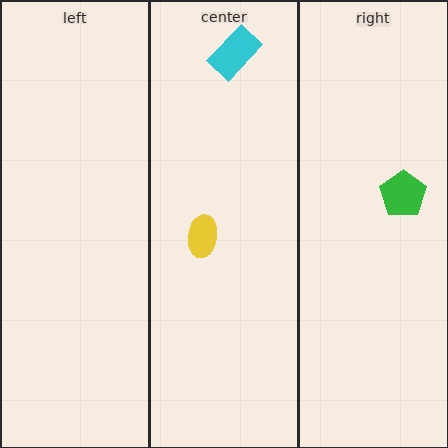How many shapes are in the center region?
2.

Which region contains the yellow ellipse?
The center region.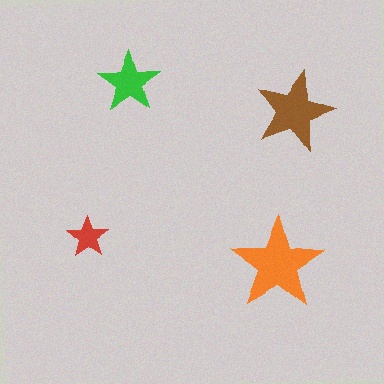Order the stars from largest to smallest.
the orange one, the brown one, the green one, the red one.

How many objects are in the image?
There are 4 objects in the image.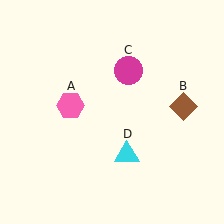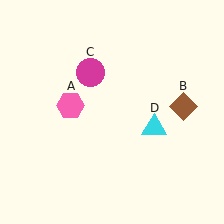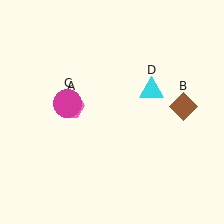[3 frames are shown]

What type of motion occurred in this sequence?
The magenta circle (object C), cyan triangle (object D) rotated counterclockwise around the center of the scene.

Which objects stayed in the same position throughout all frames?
Pink hexagon (object A) and brown diamond (object B) remained stationary.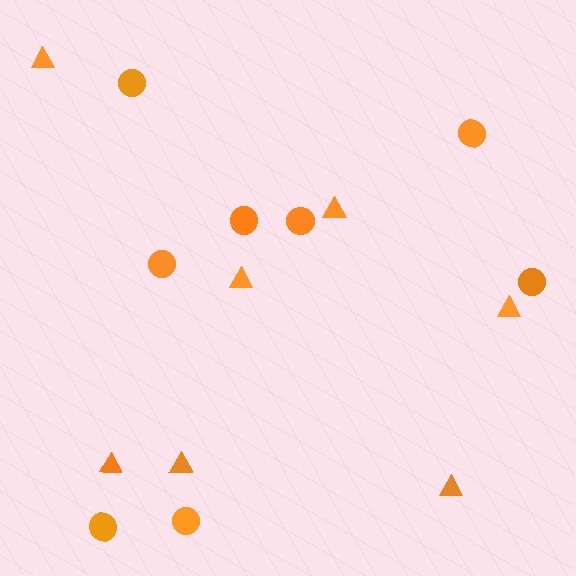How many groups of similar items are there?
There are 2 groups: one group of triangles (7) and one group of circles (8).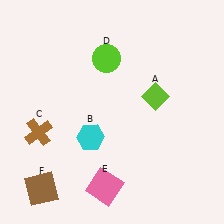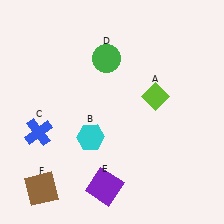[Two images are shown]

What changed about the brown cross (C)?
In Image 1, C is brown. In Image 2, it changed to blue.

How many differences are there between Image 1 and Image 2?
There are 3 differences between the two images.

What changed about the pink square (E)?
In Image 1, E is pink. In Image 2, it changed to purple.